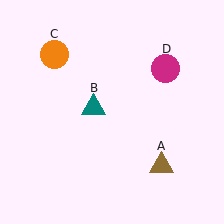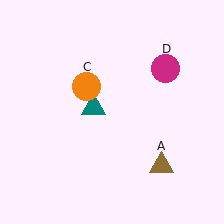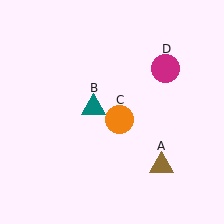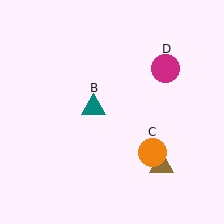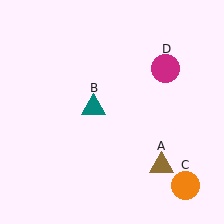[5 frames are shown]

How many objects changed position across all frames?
1 object changed position: orange circle (object C).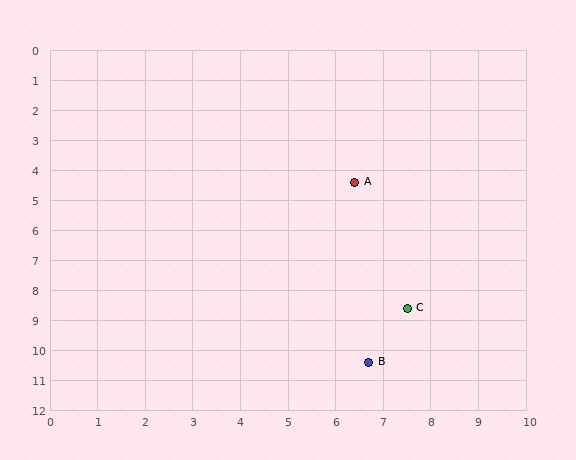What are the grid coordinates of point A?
Point A is at approximately (6.4, 4.4).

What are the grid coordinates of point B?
Point B is at approximately (6.7, 10.4).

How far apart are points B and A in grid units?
Points B and A are about 6.0 grid units apart.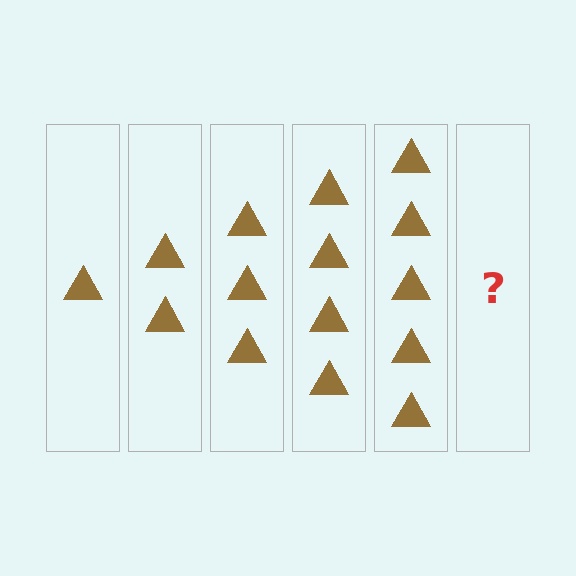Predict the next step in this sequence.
The next step is 6 triangles.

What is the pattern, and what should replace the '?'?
The pattern is that each step adds one more triangle. The '?' should be 6 triangles.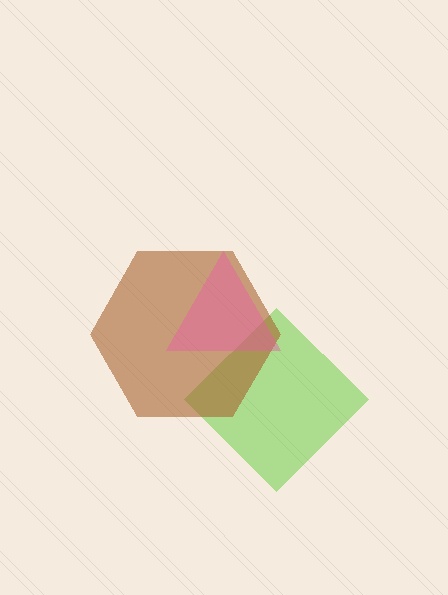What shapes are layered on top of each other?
The layered shapes are: a lime diamond, a brown hexagon, a pink triangle.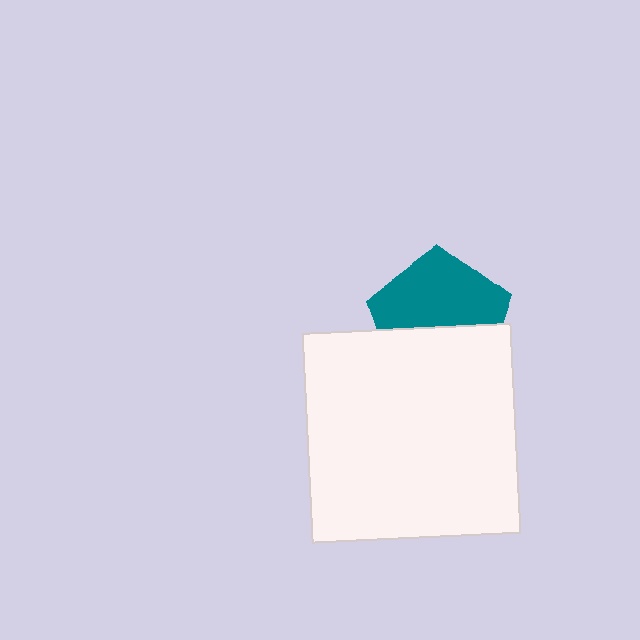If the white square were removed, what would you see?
You would see the complete teal pentagon.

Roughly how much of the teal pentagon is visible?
About half of it is visible (roughly 55%).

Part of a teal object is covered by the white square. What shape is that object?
It is a pentagon.